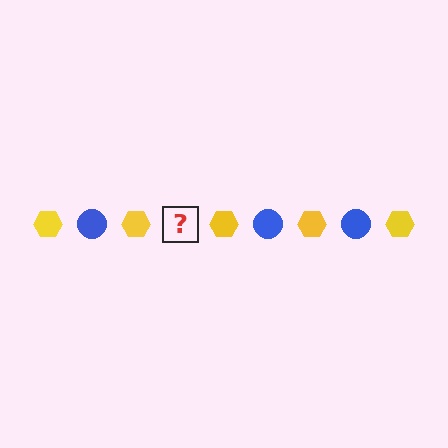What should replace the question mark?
The question mark should be replaced with a blue circle.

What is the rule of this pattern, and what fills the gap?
The rule is that the pattern alternates between yellow hexagon and blue circle. The gap should be filled with a blue circle.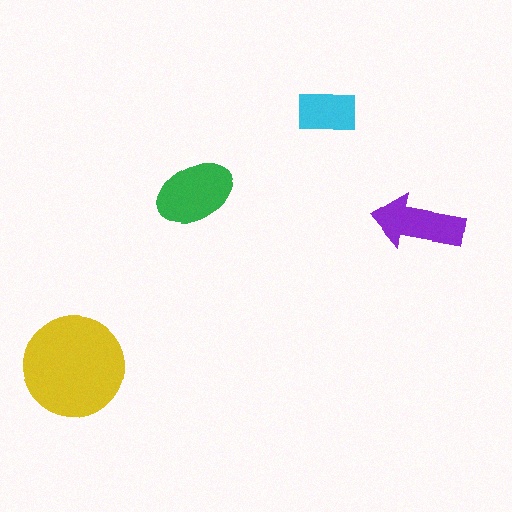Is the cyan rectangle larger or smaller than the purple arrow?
Smaller.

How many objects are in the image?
There are 4 objects in the image.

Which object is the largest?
The yellow circle.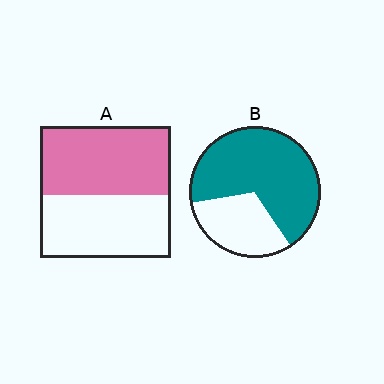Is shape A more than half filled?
Roughly half.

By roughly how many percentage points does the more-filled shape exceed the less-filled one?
By roughly 15 percentage points (B over A).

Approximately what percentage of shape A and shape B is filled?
A is approximately 50% and B is approximately 70%.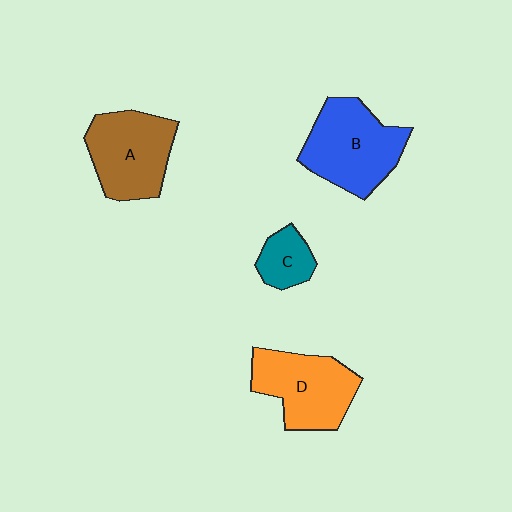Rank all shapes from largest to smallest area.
From largest to smallest: B (blue), A (brown), D (orange), C (teal).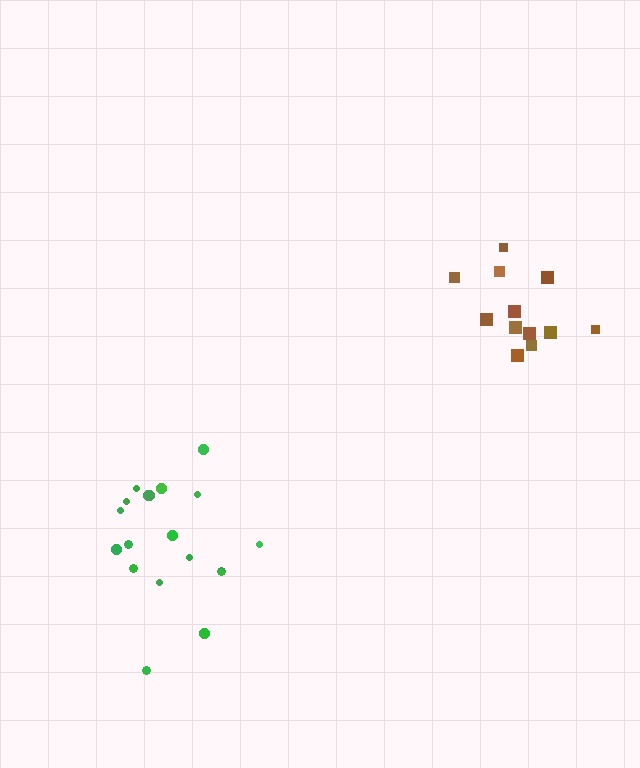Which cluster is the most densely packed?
Brown.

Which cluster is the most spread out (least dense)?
Green.